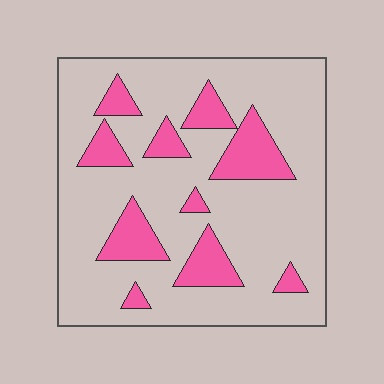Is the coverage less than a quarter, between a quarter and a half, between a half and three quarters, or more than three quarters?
Less than a quarter.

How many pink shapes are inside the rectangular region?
10.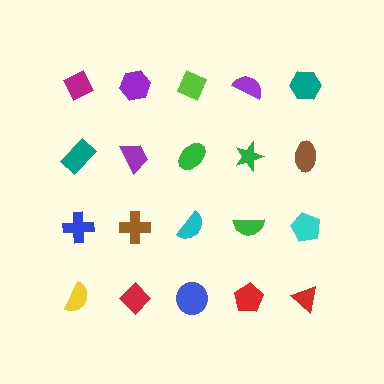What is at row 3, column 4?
A green semicircle.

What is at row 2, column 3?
A green ellipse.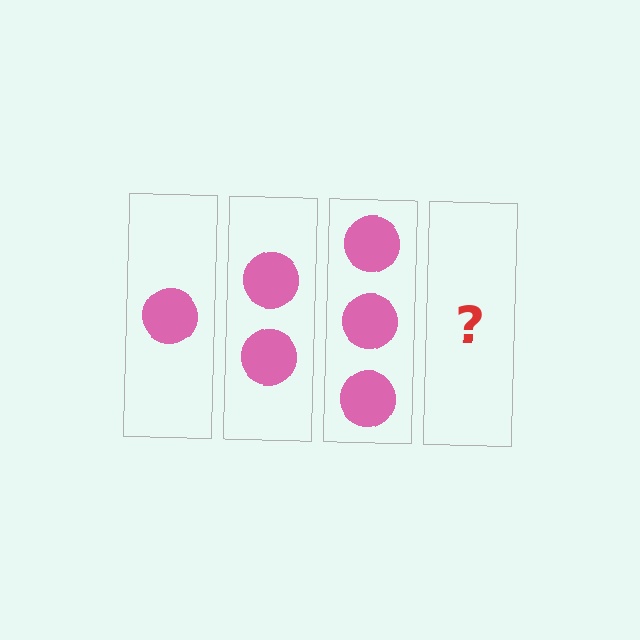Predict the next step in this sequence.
The next step is 4 circles.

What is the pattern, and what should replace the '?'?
The pattern is that each step adds one more circle. The '?' should be 4 circles.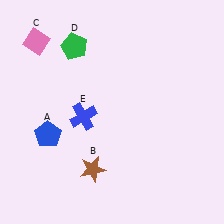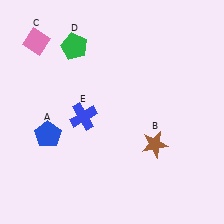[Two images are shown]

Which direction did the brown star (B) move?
The brown star (B) moved right.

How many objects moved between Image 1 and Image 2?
1 object moved between the two images.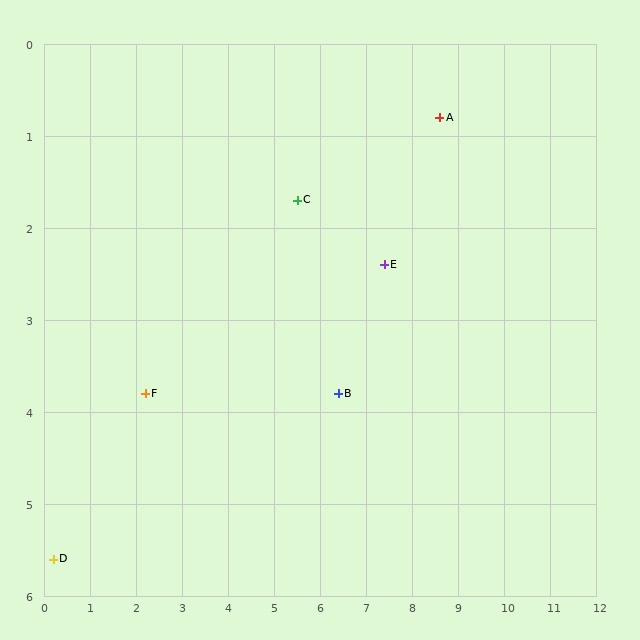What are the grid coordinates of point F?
Point F is at approximately (2.2, 3.8).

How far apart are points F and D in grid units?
Points F and D are about 2.7 grid units apart.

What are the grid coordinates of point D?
Point D is at approximately (0.2, 5.6).